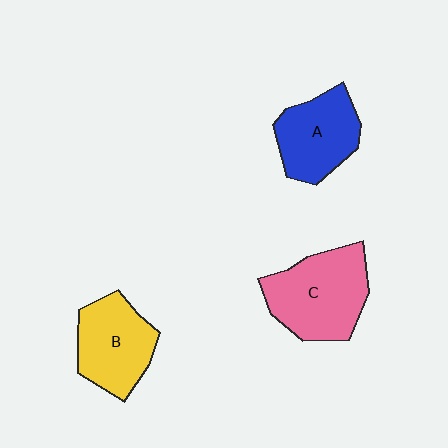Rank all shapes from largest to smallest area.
From largest to smallest: C (pink), B (yellow), A (blue).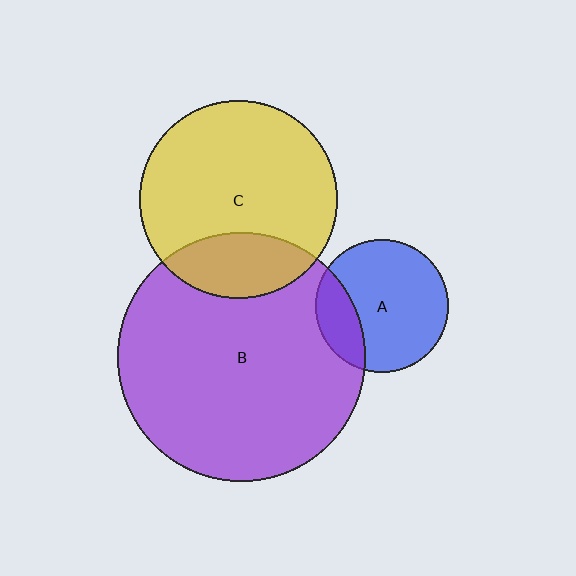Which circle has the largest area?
Circle B (purple).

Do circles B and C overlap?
Yes.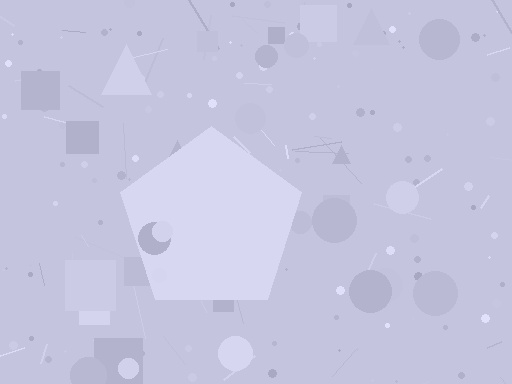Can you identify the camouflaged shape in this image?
The camouflaged shape is a pentagon.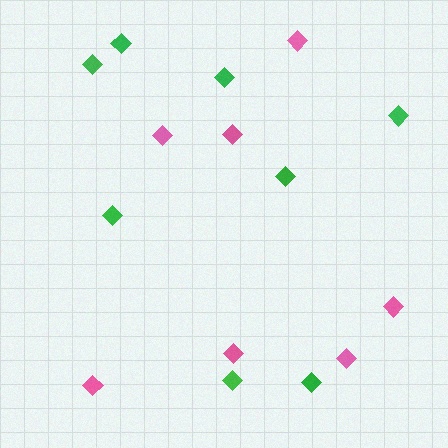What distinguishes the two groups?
There are 2 groups: one group of pink diamonds (7) and one group of green diamonds (8).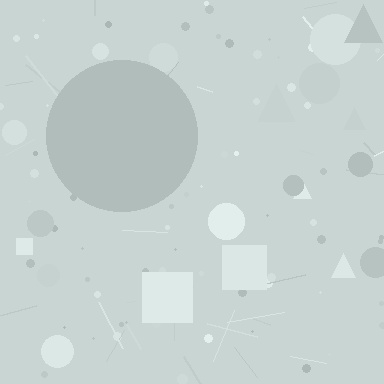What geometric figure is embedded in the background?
A circle is embedded in the background.